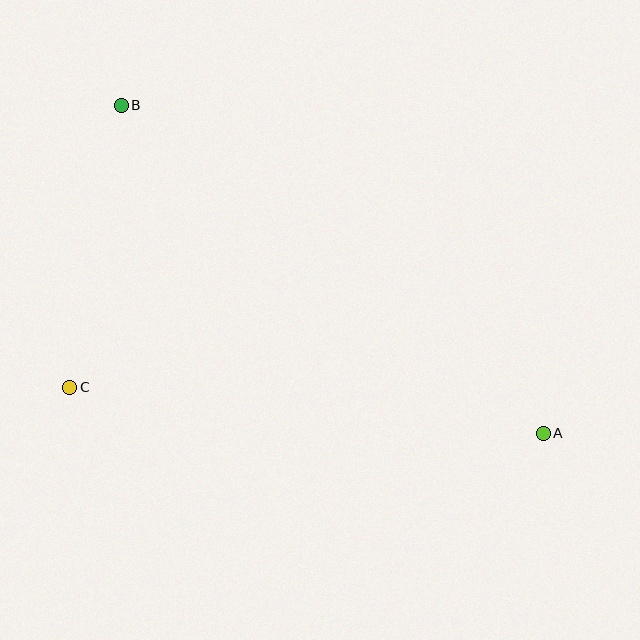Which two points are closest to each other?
Points B and C are closest to each other.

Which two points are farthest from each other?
Points A and B are farthest from each other.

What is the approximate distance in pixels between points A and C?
The distance between A and C is approximately 476 pixels.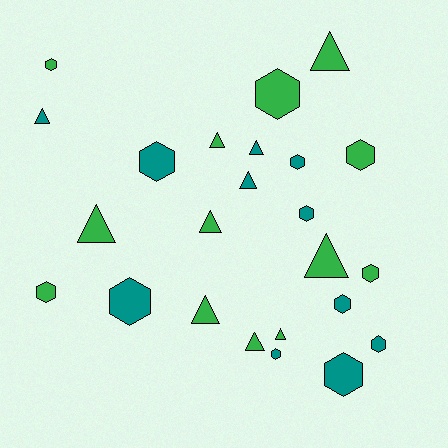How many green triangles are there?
There are 8 green triangles.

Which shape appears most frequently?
Hexagon, with 13 objects.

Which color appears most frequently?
Green, with 13 objects.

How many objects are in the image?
There are 24 objects.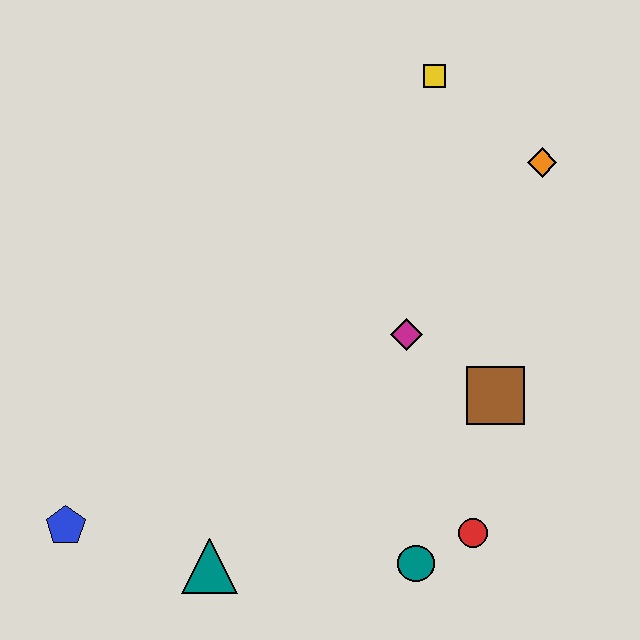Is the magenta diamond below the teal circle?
No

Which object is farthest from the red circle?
The yellow square is farthest from the red circle.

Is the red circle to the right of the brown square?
No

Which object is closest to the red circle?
The teal circle is closest to the red circle.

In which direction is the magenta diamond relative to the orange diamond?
The magenta diamond is below the orange diamond.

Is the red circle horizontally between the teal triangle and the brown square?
Yes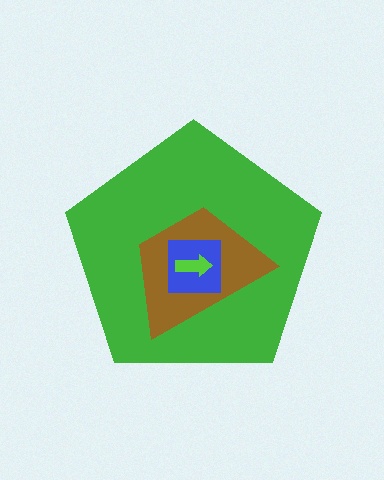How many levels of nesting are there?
4.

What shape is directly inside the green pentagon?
The brown trapezoid.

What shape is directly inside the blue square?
The lime arrow.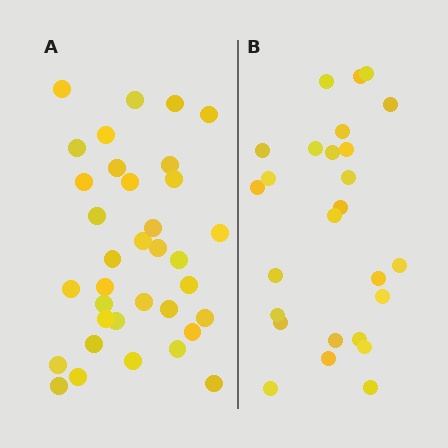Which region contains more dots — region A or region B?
Region A (the left region) has more dots.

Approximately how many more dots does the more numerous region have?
Region A has roughly 8 or so more dots than region B.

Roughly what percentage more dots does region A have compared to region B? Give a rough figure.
About 35% more.